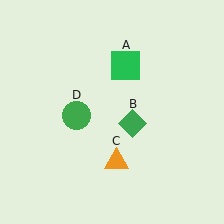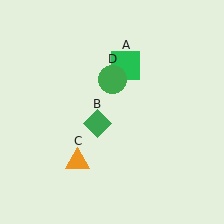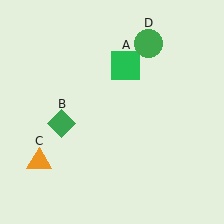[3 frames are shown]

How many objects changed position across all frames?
3 objects changed position: green diamond (object B), orange triangle (object C), green circle (object D).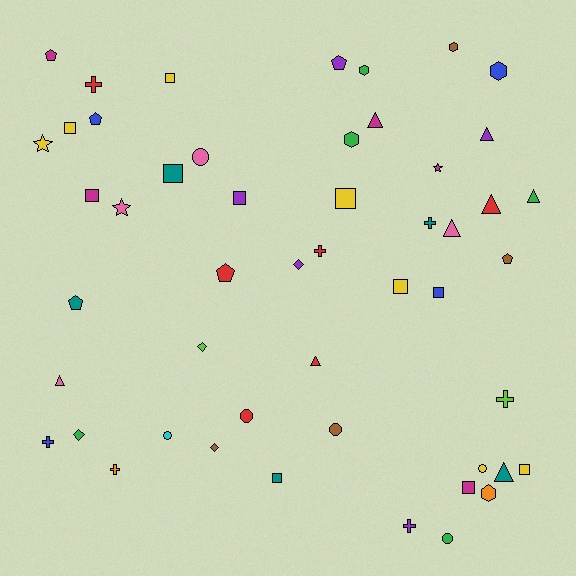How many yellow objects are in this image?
There are 7 yellow objects.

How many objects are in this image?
There are 50 objects.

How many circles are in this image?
There are 6 circles.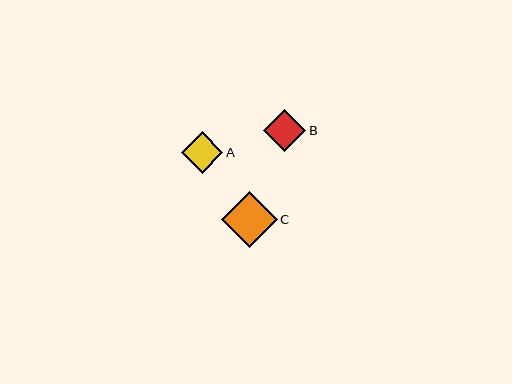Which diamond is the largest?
Diamond C is the largest with a size of approximately 56 pixels.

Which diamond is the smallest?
Diamond A is the smallest with a size of approximately 41 pixels.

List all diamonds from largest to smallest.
From largest to smallest: C, B, A.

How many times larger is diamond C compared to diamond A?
Diamond C is approximately 1.4 times the size of diamond A.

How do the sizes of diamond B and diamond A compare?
Diamond B and diamond A are approximately the same size.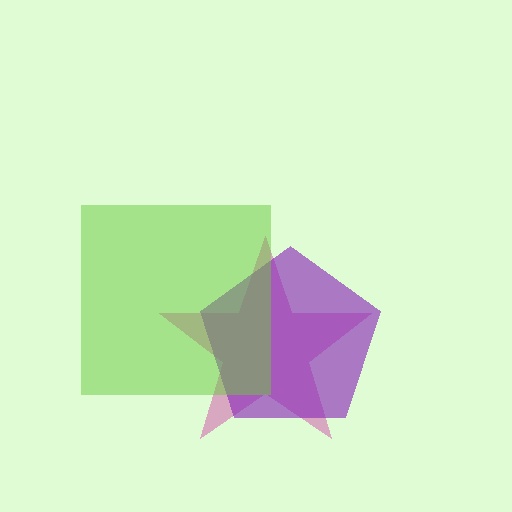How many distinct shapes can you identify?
There are 3 distinct shapes: a magenta star, a purple pentagon, a lime square.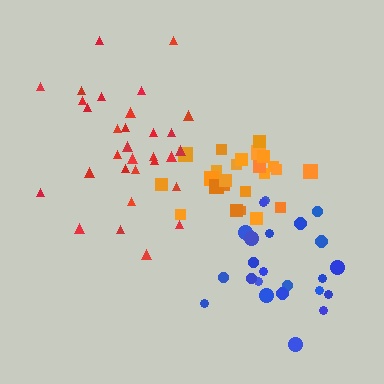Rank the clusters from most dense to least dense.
orange, blue, red.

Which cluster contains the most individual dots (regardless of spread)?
Red (31).